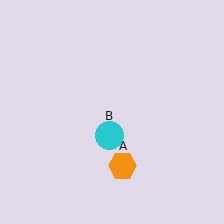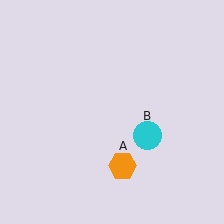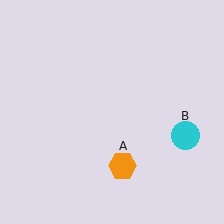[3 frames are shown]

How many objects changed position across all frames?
1 object changed position: cyan circle (object B).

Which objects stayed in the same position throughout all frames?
Orange hexagon (object A) remained stationary.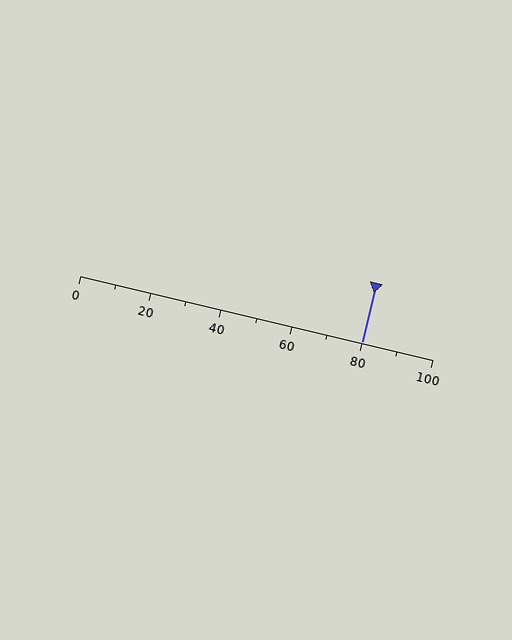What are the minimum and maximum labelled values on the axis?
The axis runs from 0 to 100.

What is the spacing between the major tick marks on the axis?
The major ticks are spaced 20 apart.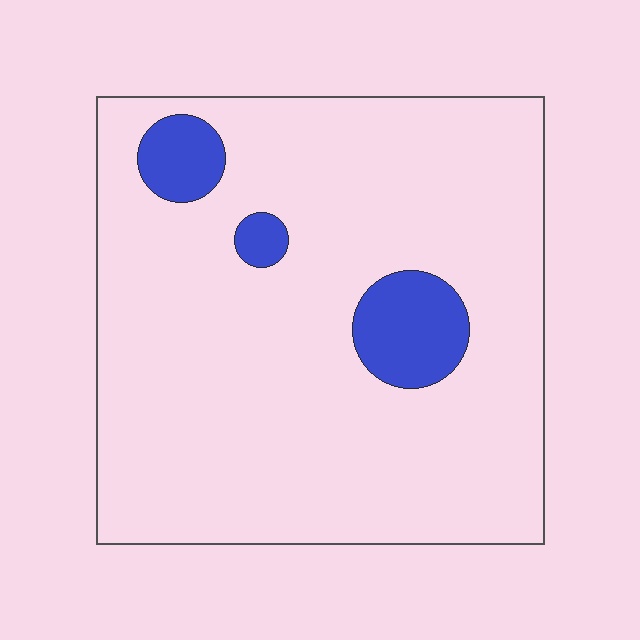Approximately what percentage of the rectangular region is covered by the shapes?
Approximately 10%.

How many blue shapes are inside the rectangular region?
3.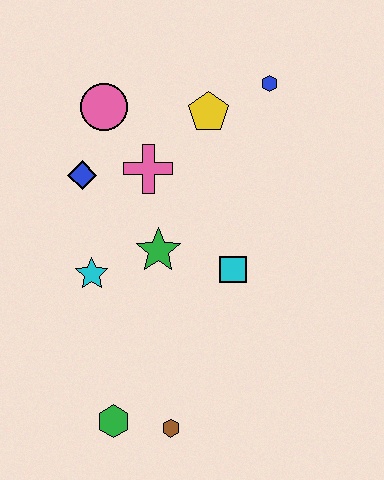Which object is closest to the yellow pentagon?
The blue hexagon is closest to the yellow pentagon.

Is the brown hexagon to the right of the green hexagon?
Yes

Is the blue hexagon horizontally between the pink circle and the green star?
No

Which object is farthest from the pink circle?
The brown hexagon is farthest from the pink circle.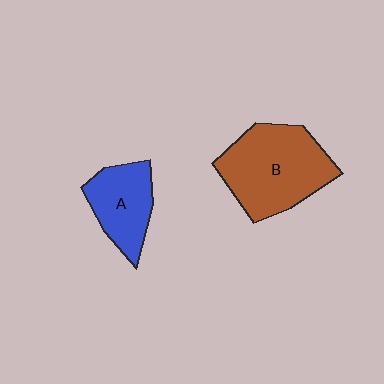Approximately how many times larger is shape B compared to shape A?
Approximately 1.7 times.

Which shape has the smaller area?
Shape A (blue).